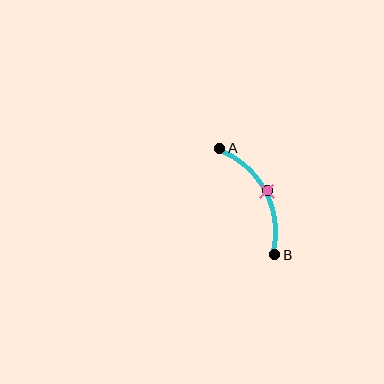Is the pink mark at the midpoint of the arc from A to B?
Yes. The pink mark lies on the arc at equal arc-length from both A and B — it is the arc midpoint.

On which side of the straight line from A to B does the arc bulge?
The arc bulges to the right of the straight line connecting A and B.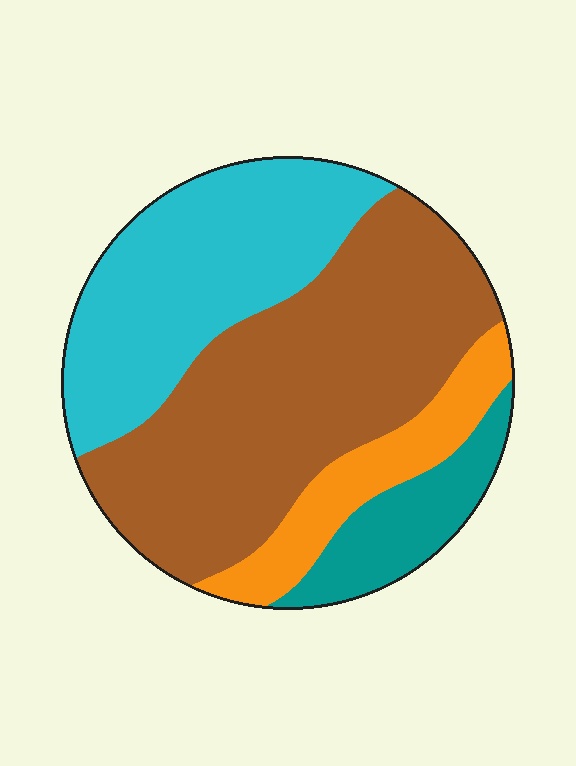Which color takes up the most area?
Brown, at roughly 45%.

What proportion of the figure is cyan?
Cyan covers around 30% of the figure.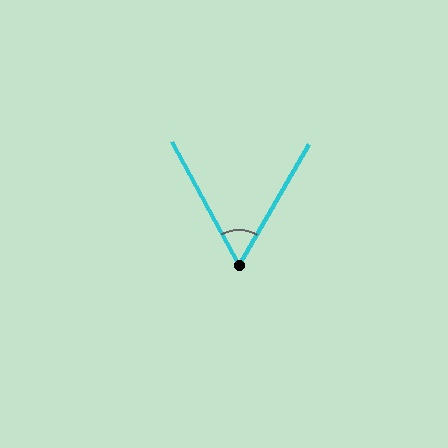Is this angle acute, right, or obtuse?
It is acute.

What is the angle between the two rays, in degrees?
Approximately 59 degrees.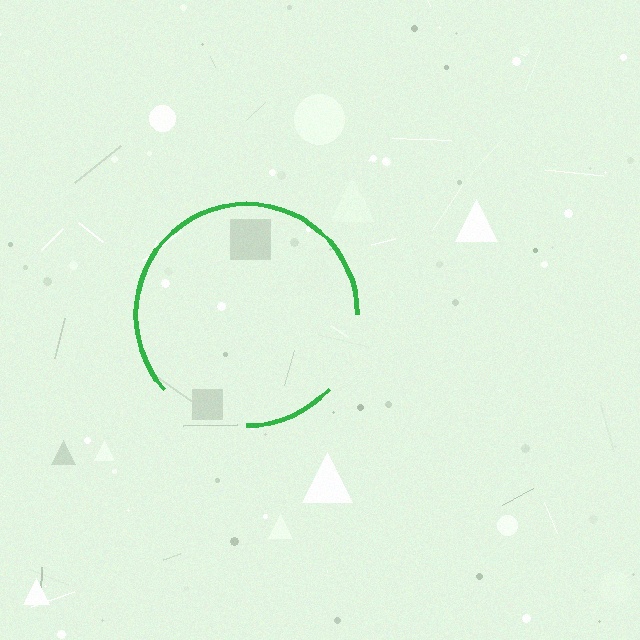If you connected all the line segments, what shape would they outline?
They would outline a circle.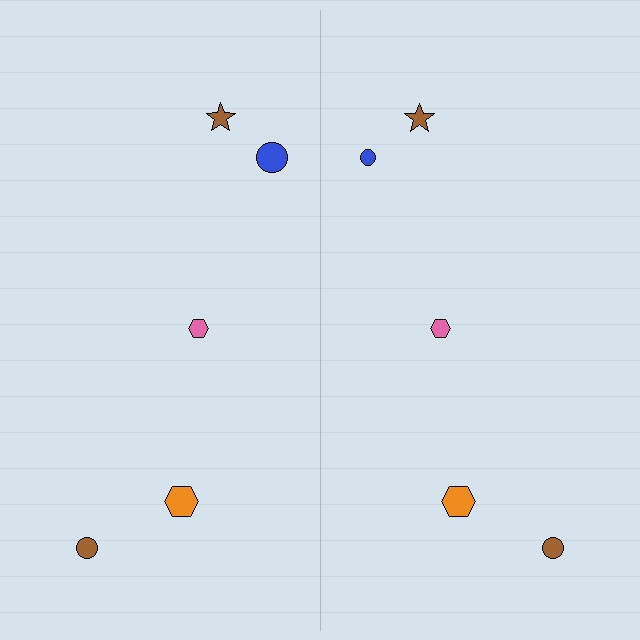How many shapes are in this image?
There are 10 shapes in this image.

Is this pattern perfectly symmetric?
No, the pattern is not perfectly symmetric. The blue circle on the right side has a different size than its mirror counterpart.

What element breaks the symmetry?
The blue circle on the right side has a different size than its mirror counterpart.